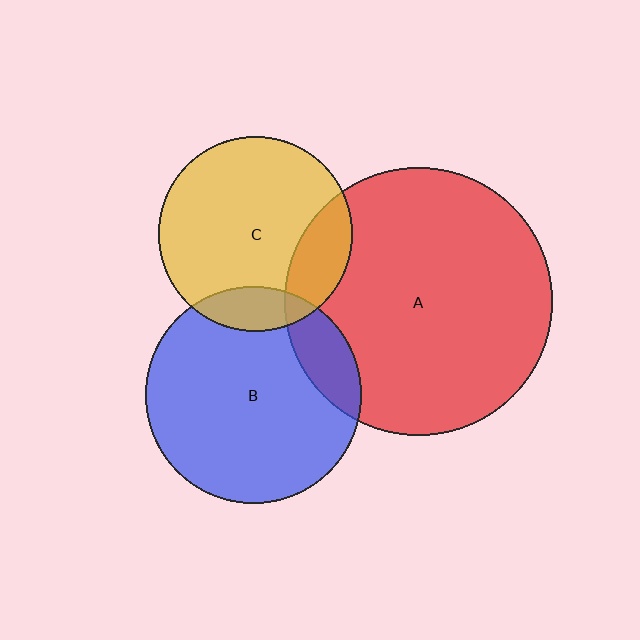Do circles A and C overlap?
Yes.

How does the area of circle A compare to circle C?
Approximately 1.9 times.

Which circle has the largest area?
Circle A (red).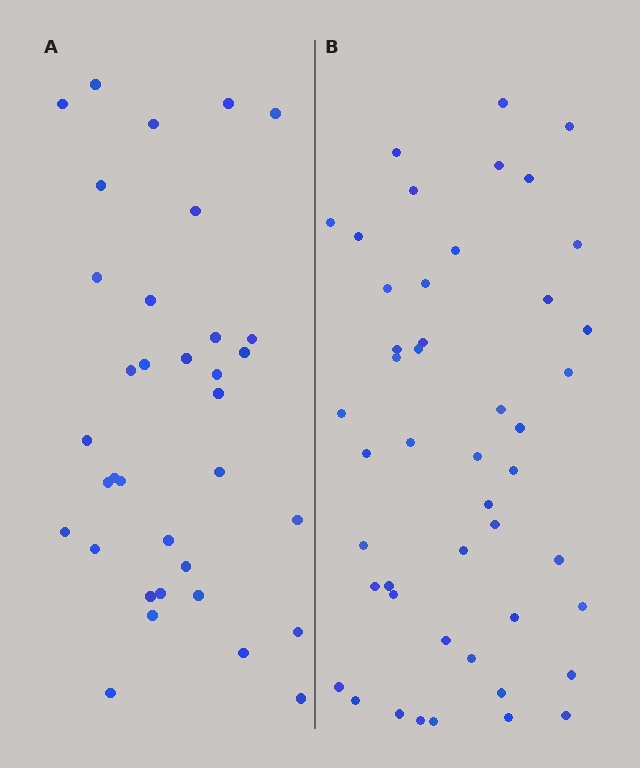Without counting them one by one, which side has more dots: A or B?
Region B (the right region) has more dots.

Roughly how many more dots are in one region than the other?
Region B has roughly 12 or so more dots than region A.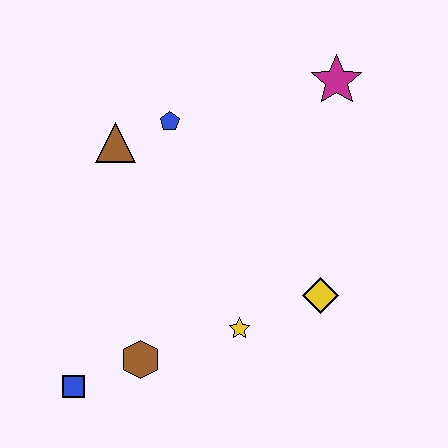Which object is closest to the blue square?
The brown hexagon is closest to the blue square.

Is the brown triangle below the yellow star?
No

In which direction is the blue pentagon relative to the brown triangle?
The blue pentagon is to the right of the brown triangle.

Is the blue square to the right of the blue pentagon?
No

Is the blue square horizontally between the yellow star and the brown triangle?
No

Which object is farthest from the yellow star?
The magenta star is farthest from the yellow star.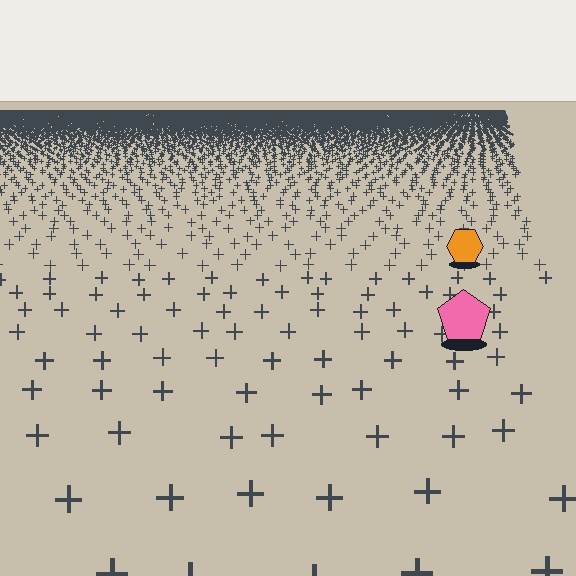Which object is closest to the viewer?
The pink pentagon is closest. The texture marks near it are larger and more spread out.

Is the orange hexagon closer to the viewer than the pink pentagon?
No. The pink pentagon is closer — you can tell from the texture gradient: the ground texture is coarser near it.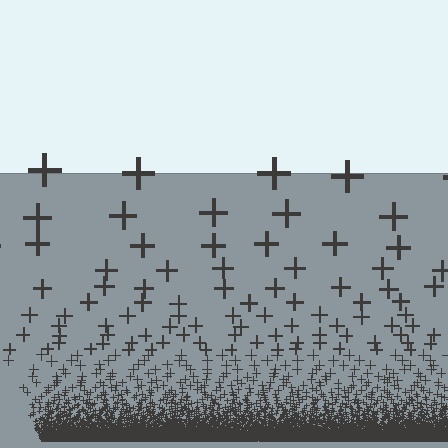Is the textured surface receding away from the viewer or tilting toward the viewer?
The surface appears to tilt toward the viewer. Texture elements get larger and sparser toward the top.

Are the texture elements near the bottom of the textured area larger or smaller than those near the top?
Smaller. The gradient is inverted — elements near the bottom are smaller and denser.